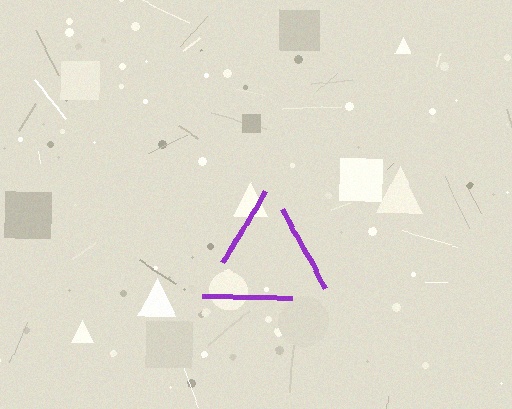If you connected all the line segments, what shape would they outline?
They would outline a triangle.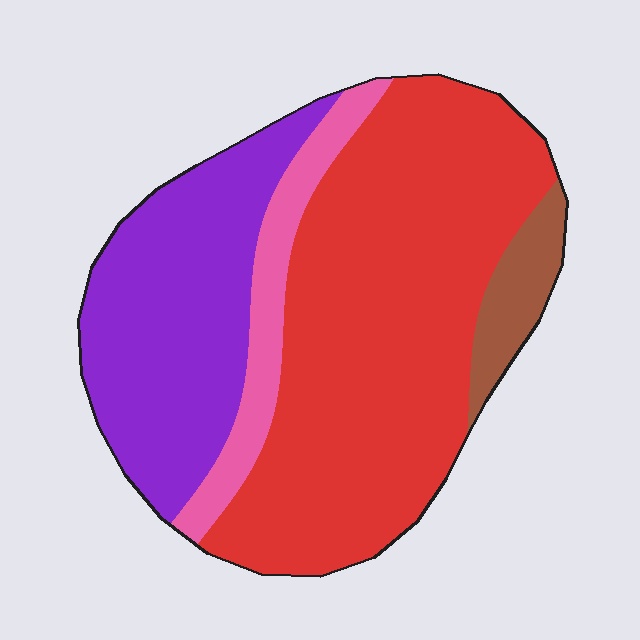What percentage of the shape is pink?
Pink takes up less than a quarter of the shape.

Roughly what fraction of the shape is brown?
Brown takes up less than a quarter of the shape.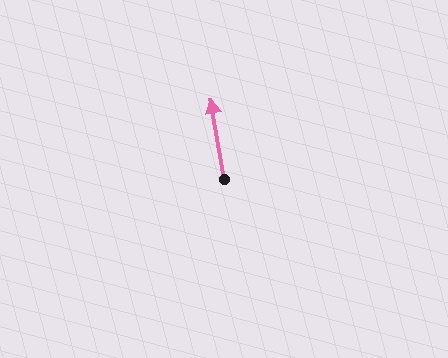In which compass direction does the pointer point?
North.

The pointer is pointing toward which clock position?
Roughly 12 o'clock.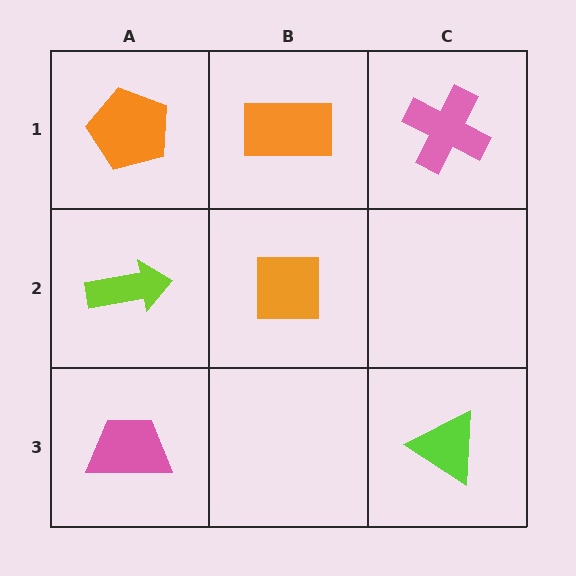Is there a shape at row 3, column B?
No, that cell is empty.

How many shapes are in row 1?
3 shapes.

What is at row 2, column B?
An orange square.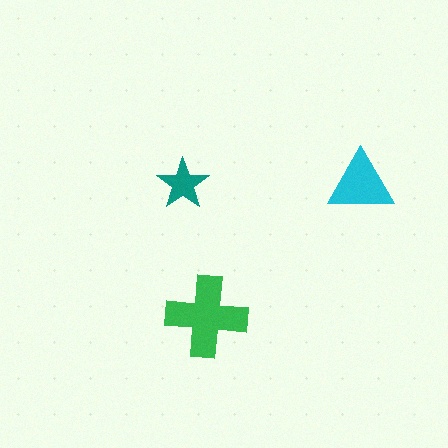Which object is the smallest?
The teal star.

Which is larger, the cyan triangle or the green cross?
The green cross.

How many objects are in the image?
There are 3 objects in the image.